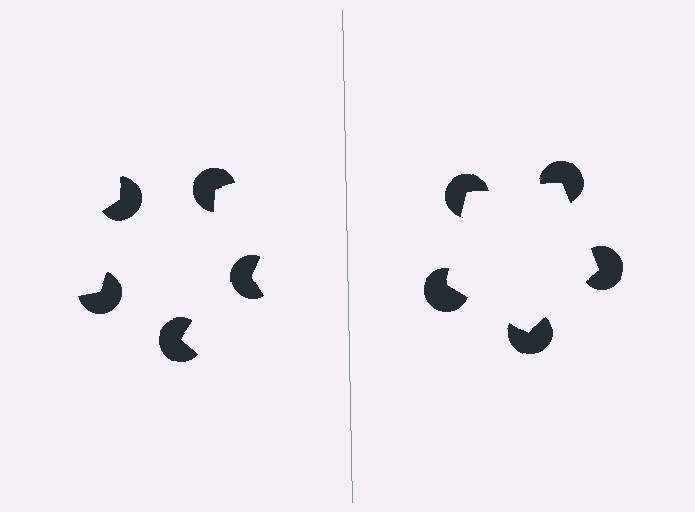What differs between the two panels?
The pac-man discs are positioned identically on both sides; only the wedge orientations differ. On the right they align to a pentagon; on the left they are misaligned.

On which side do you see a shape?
An illusory pentagon appears on the right side. On the left side the wedge cuts are rotated, so no coherent shape forms.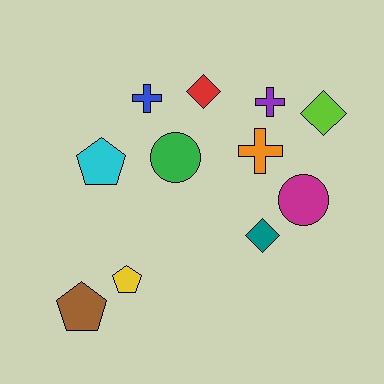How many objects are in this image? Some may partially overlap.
There are 11 objects.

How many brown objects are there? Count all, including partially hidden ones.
There is 1 brown object.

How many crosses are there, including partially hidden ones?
There are 3 crosses.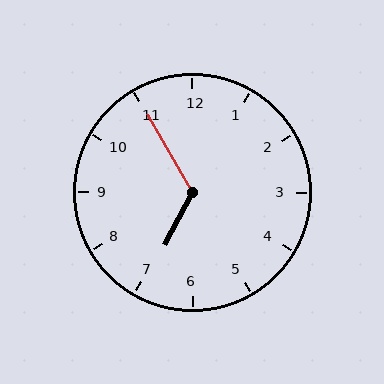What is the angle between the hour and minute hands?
Approximately 122 degrees.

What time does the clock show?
6:55.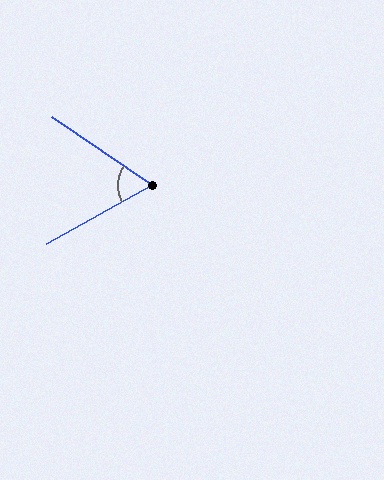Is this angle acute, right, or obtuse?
It is acute.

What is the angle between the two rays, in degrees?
Approximately 64 degrees.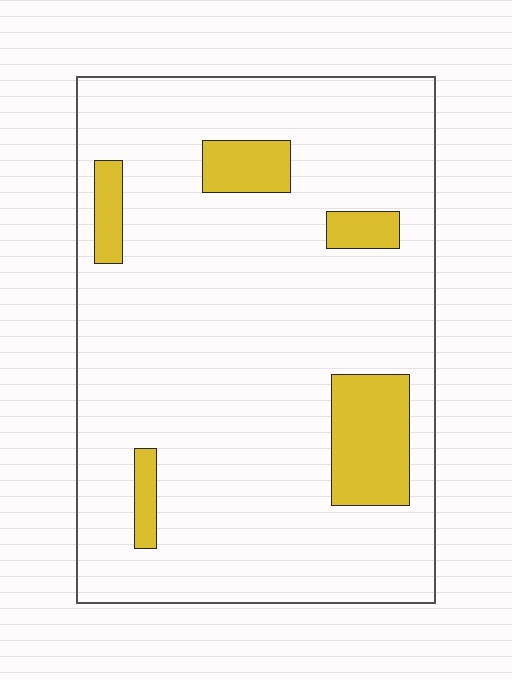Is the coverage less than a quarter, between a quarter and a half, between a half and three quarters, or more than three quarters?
Less than a quarter.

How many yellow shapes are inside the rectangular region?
5.